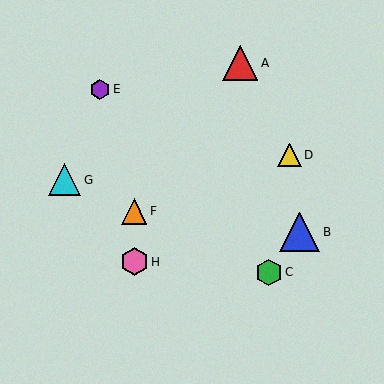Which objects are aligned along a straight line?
Objects C, F, G are aligned along a straight line.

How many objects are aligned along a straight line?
3 objects (C, F, G) are aligned along a straight line.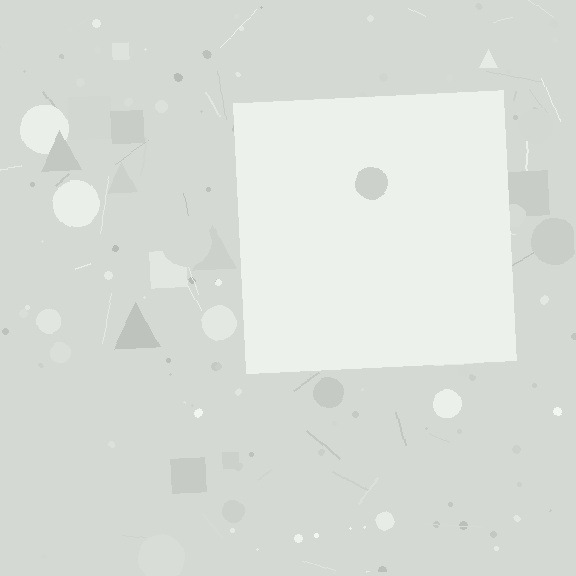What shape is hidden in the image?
A square is hidden in the image.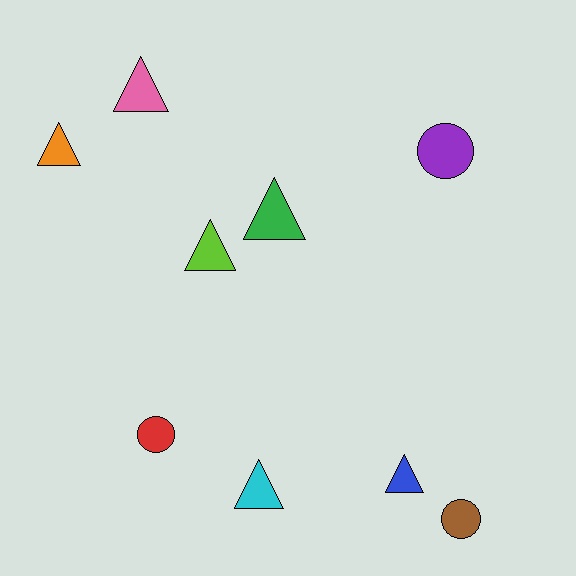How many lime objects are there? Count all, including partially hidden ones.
There is 1 lime object.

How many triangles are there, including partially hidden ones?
There are 6 triangles.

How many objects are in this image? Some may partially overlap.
There are 9 objects.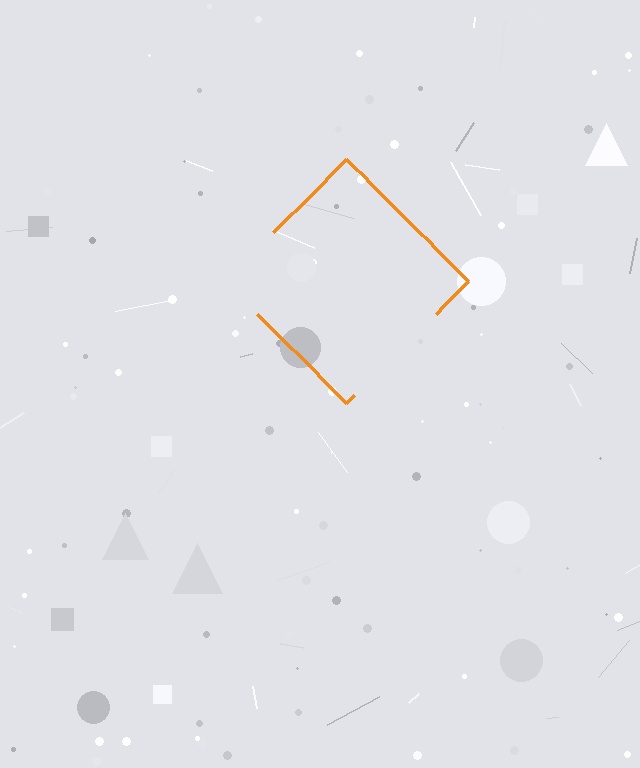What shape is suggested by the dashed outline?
The dashed outline suggests a diamond.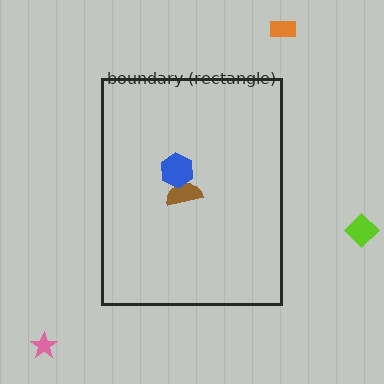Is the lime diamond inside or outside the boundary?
Outside.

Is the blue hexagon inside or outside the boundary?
Inside.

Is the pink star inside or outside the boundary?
Outside.